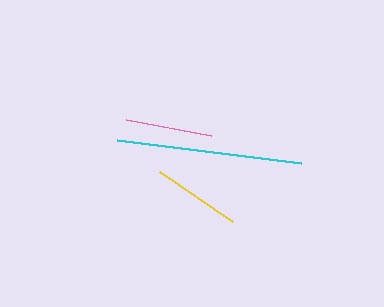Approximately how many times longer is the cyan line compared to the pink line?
The cyan line is approximately 2.1 times the length of the pink line.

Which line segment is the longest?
The cyan line is the longest at approximately 185 pixels.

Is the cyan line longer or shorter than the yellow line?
The cyan line is longer than the yellow line.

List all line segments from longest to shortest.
From longest to shortest: cyan, yellow, pink.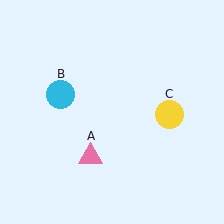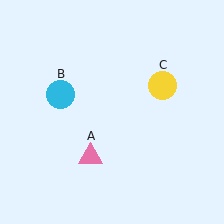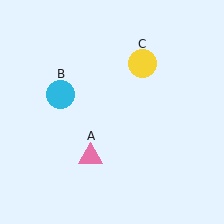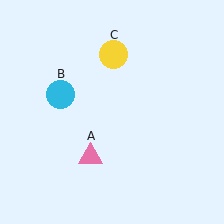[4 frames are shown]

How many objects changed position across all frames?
1 object changed position: yellow circle (object C).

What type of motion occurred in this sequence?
The yellow circle (object C) rotated counterclockwise around the center of the scene.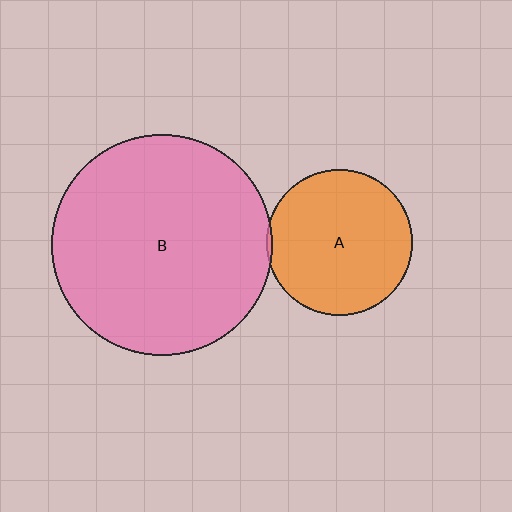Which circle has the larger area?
Circle B (pink).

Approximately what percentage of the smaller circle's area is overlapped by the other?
Approximately 5%.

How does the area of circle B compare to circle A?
Approximately 2.3 times.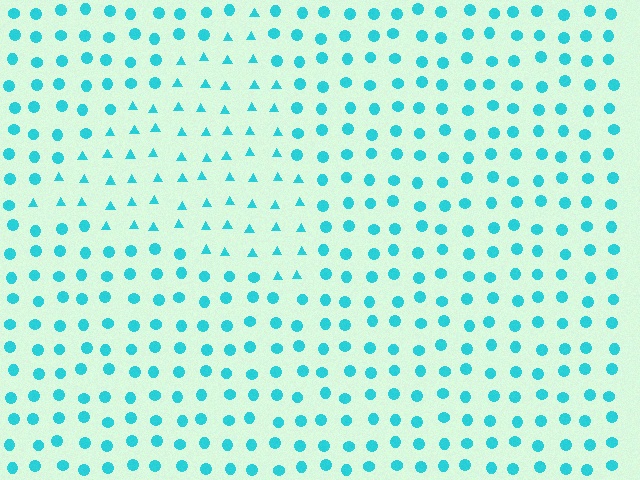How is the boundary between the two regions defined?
The boundary is defined by a change in element shape: triangles inside vs. circles outside. All elements share the same color and spacing.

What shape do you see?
I see a triangle.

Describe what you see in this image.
The image is filled with small cyan elements arranged in a uniform grid. A triangle-shaped region contains triangles, while the surrounding area contains circles. The boundary is defined purely by the change in element shape.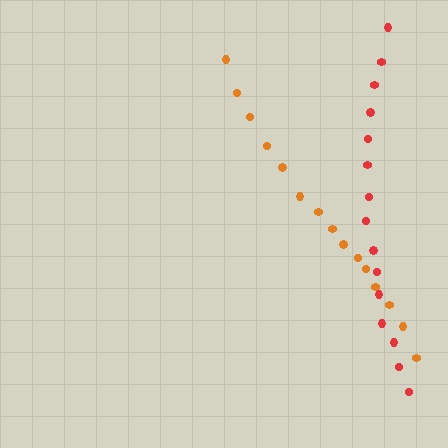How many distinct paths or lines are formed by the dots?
There are 2 distinct paths.